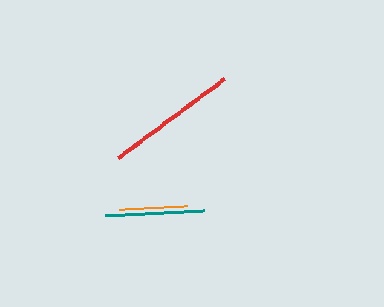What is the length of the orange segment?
The orange segment is approximately 68 pixels long.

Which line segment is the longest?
The red line is the longest at approximately 131 pixels.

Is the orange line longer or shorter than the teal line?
The teal line is longer than the orange line.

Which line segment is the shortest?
The orange line is the shortest at approximately 68 pixels.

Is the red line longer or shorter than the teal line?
The red line is longer than the teal line.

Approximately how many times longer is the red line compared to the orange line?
The red line is approximately 1.9 times the length of the orange line.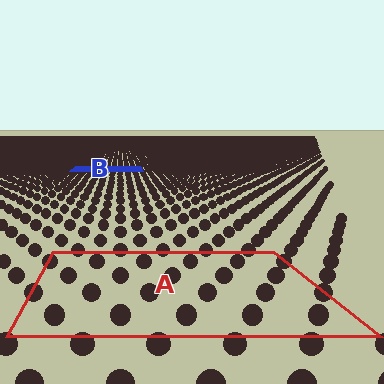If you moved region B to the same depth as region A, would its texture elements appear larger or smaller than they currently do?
They would appear larger. At a closer depth, the same texture elements are projected at a bigger on-screen size.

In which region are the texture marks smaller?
The texture marks are smaller in region B, because it is farther away.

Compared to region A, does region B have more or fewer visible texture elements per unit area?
Region B has more texture elements per unit area — they are packed more densely because it is farther away.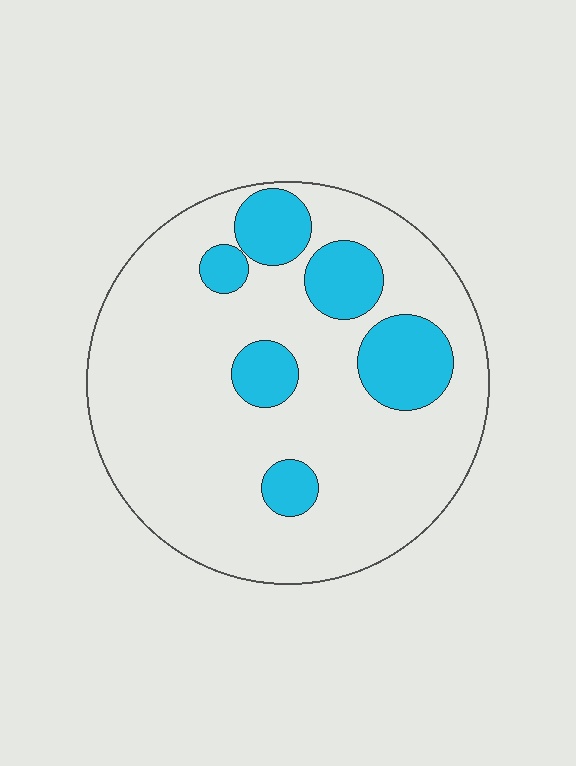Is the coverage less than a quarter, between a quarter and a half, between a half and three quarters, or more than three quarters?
Less than a quarter.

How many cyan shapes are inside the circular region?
6.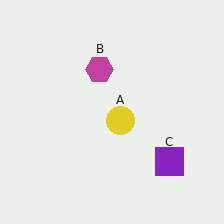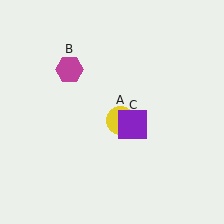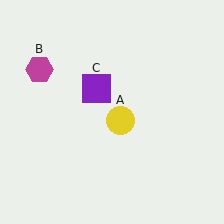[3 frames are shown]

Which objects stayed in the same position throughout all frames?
Yellow circle (object A) remained stationary.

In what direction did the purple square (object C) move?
The purple square (object C) moved up and to the left.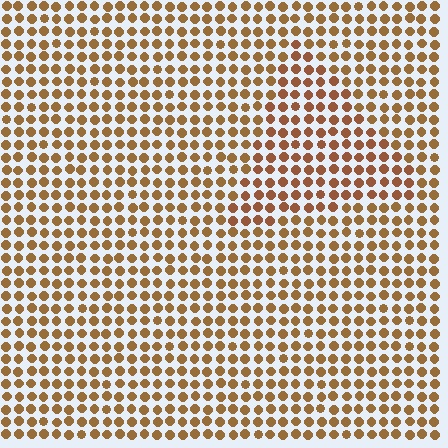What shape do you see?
I see a triangle.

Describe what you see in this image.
The image is filled with small brown elements in a uniform arrangement. A triangle-shaped region is visible where the elements are tinted to a slightly different hue, forming a subtle color boundary.